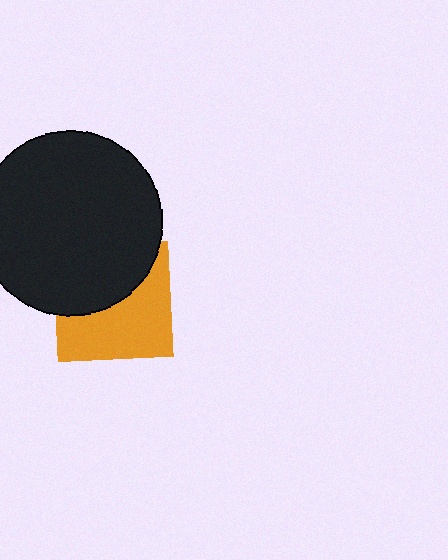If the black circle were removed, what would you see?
You would see the complete orange square.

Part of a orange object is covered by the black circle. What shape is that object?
It is a square.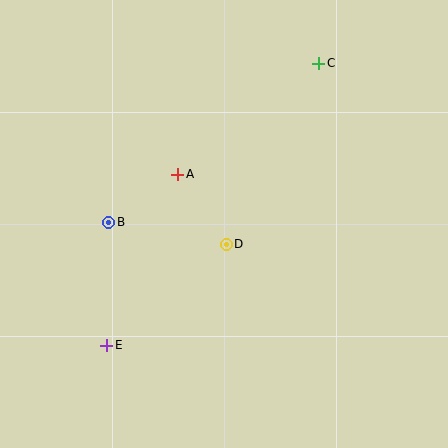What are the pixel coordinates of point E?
Point E is at (107, 345).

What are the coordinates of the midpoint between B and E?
The midpoint between B and E is at (108, 284).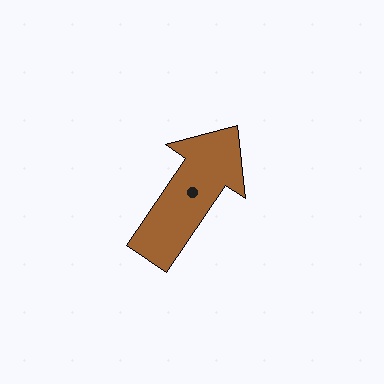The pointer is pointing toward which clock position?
Roughly 1 o'clock.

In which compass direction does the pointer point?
Northeast.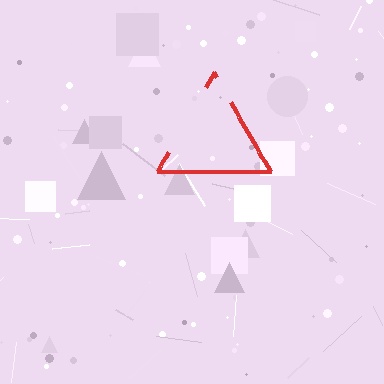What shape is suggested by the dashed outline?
The dashed outline suggests a triangle.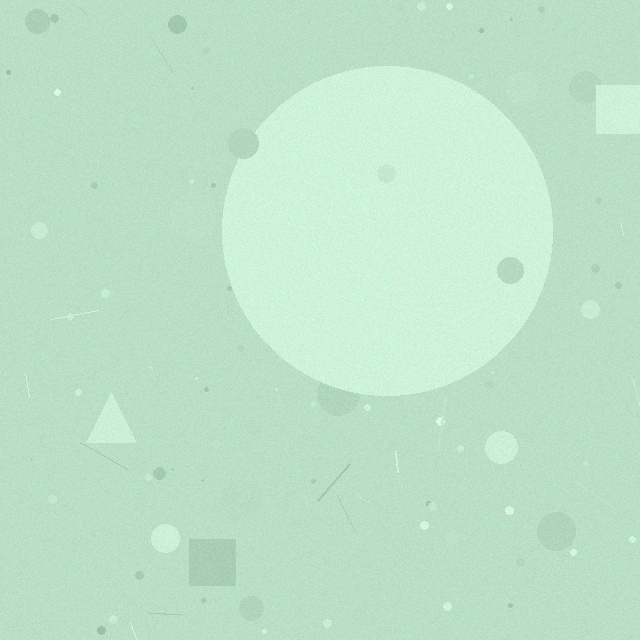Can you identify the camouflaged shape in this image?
The camouflaged shape is a circle.